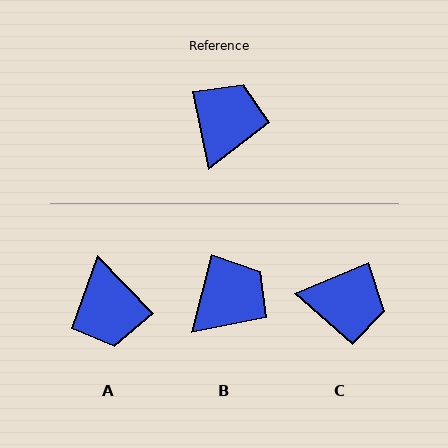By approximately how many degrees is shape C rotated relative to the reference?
Approximately 79 degrees clockwise.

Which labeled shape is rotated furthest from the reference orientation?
A, about 147 degrees away.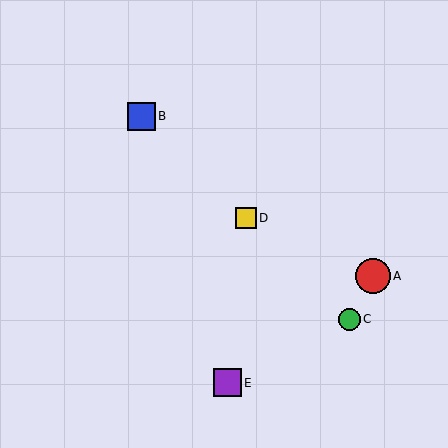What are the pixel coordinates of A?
Object A is at (373, 276).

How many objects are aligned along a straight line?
3 objects (B, C, D) are aligned along a straight line.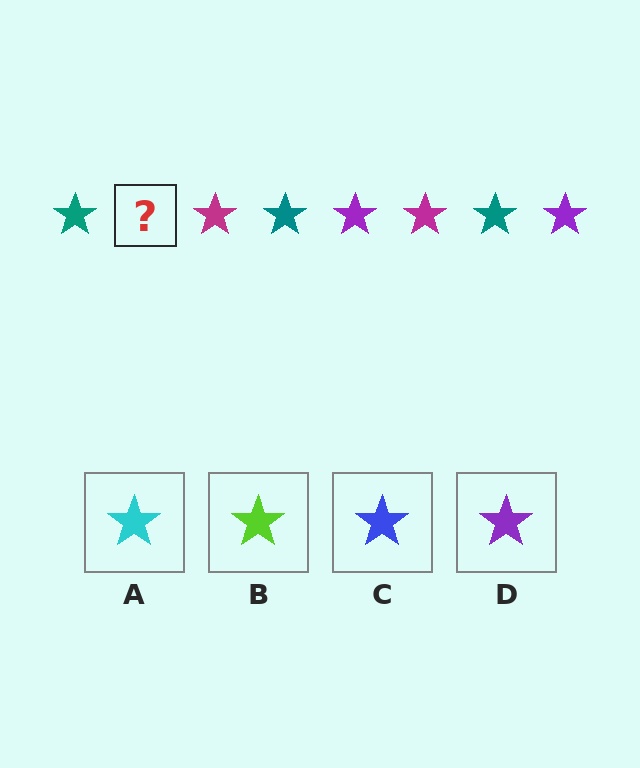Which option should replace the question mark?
Option D.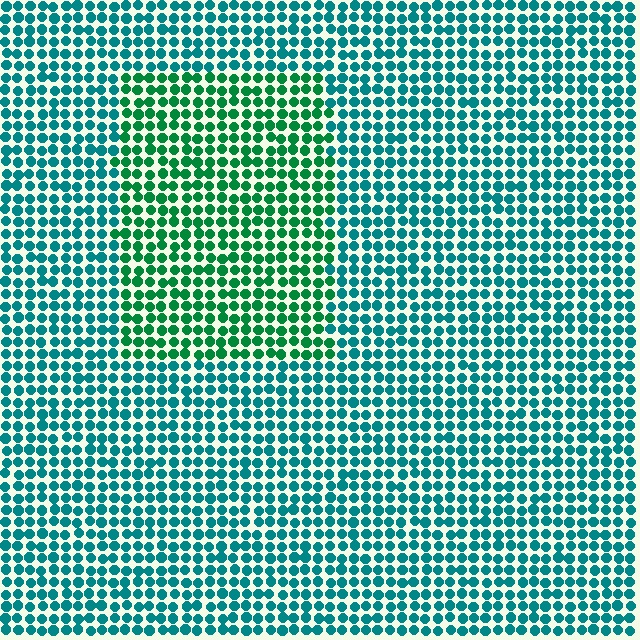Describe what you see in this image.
The image is filled with small teal elements in a uniform arrangement. A rectangle-shaped region is visible where the elements are tinted to a slightly different hue, forming a subtle color boundary.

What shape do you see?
I see a rectangle.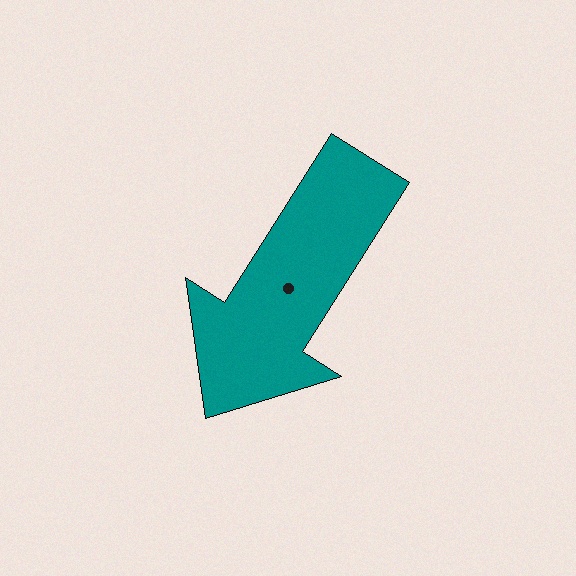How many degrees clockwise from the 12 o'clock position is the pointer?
Approximately 212 degrees.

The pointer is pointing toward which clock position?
Roughly 7 o'clock.